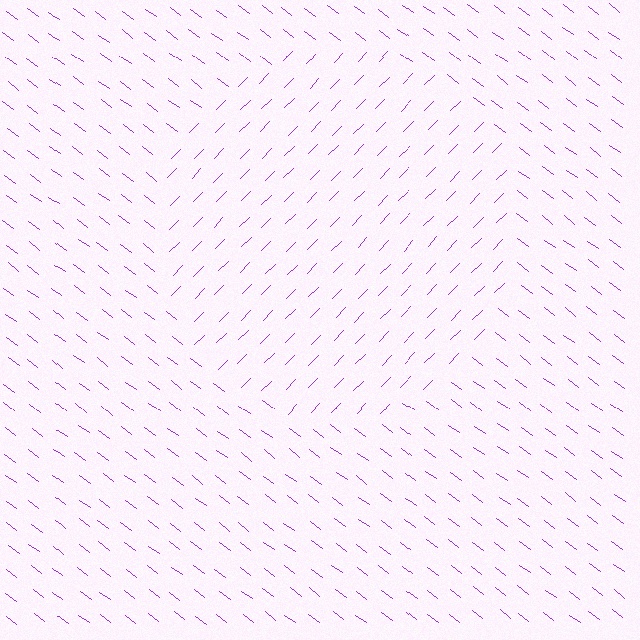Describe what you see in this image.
The image is filled with small purple line segments. A circle region in the image has lines oriented differently from the surrounding lines, creating a visible texture boundary.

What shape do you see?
I see a circle.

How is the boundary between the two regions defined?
The boundary is defined purely by a change in line orientation (approximately 82 degrees difference). All lines are the same color and thickness.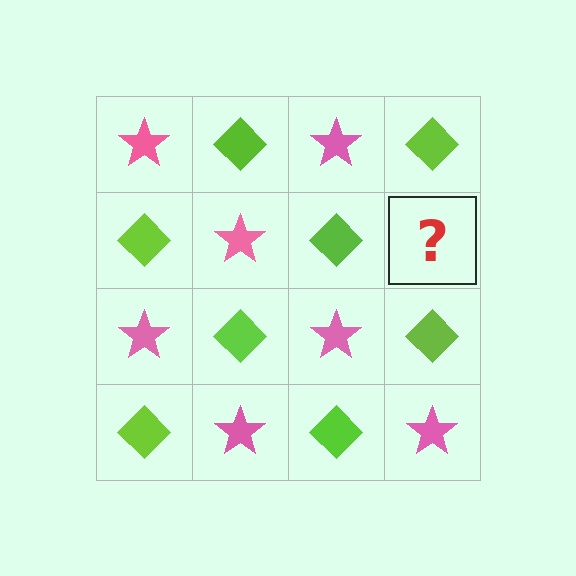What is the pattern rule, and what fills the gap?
The rule is that it alternates pink star and lime diamond in a checkerboard pattern. The gap should be filled with a pink star.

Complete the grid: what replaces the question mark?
The question mark should be replaced with a pink star.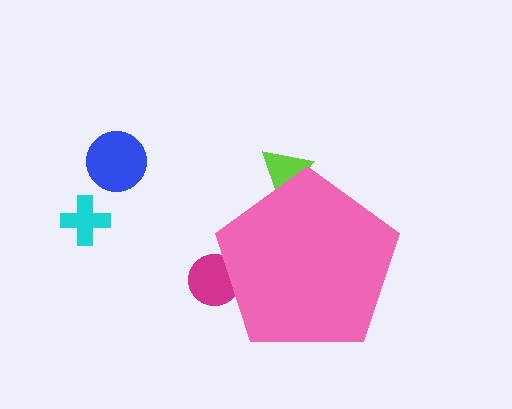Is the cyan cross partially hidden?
No, the cyan cross is fully visible.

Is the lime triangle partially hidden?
Yes, the lime triangle is partially hidden behind the pink pentagon.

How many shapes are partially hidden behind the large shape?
2 shapes are partially hidden.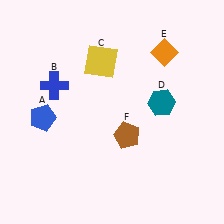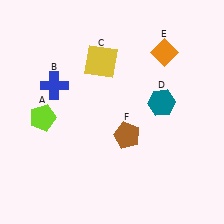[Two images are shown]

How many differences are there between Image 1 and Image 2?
There is 1 difference between the two images.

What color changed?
The pentagon (A) changed from blue in Image 1 to lime in Image 2.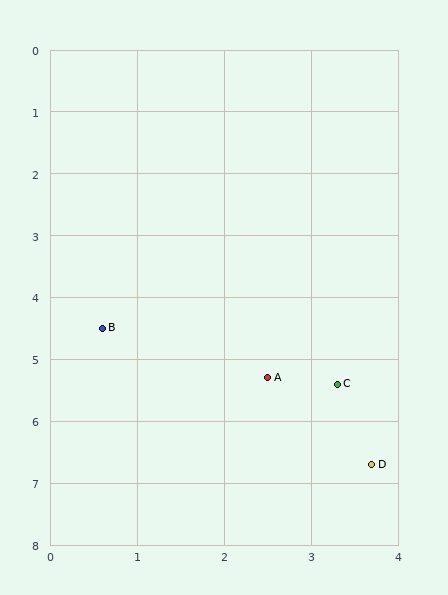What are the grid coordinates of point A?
Point A is at approximately (2.5, 5.3).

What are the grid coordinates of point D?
Point D is at approximately (3.7, 6.7).